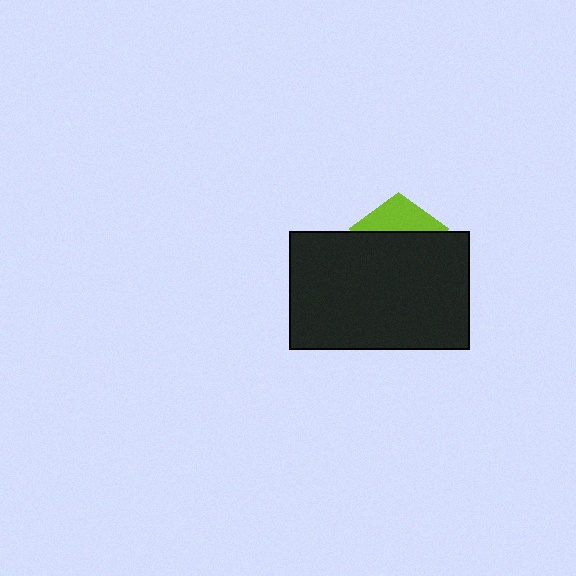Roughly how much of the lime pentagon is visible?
A small part of it is visible (roughly 32%).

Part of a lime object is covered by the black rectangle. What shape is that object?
It is a pentagon.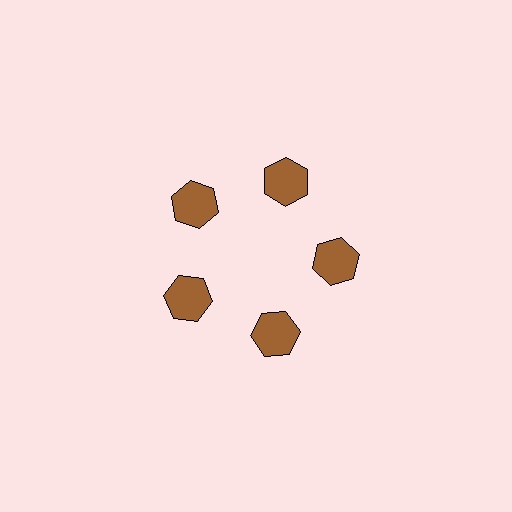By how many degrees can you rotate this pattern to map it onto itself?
The pattern maps onto itself every 72 degrees of rotation.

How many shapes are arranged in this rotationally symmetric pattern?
There are 5 shapes, arranged in 5 groups of 1.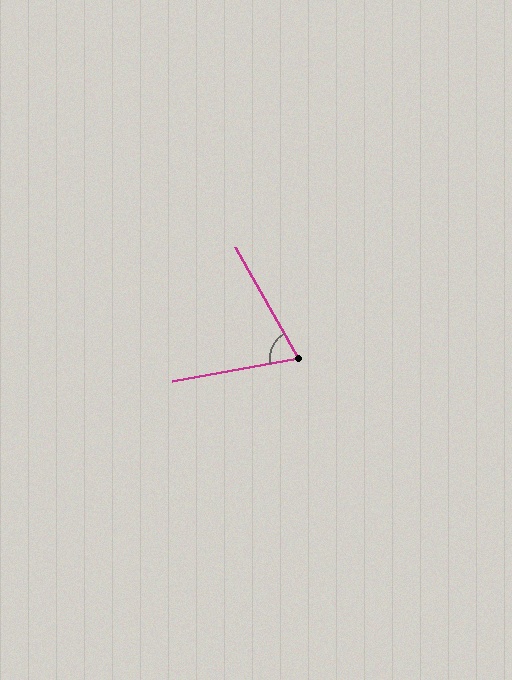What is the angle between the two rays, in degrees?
Approximately 71 degrees.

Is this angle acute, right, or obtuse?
It is acute.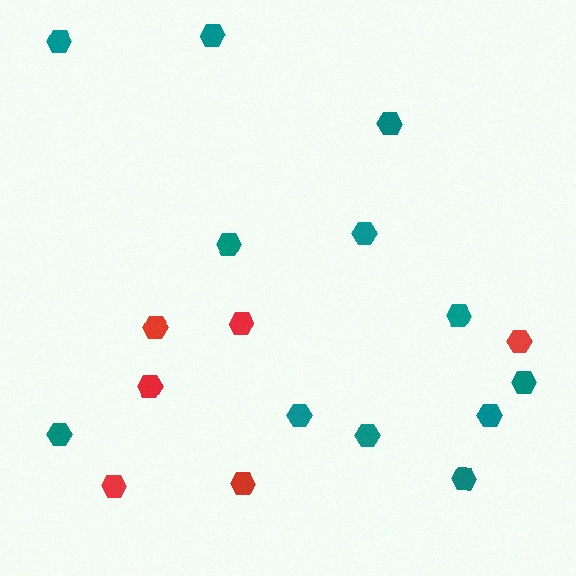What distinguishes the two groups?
There are 2 groups: one group of red hexagons (6) and one group of teal hexagons (12).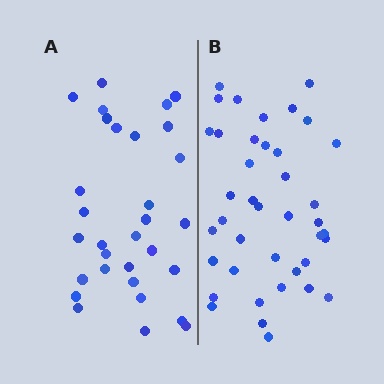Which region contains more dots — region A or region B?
Region B (the right region) has more dots.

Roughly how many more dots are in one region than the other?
Region B has roughly 8 or so more dots than region A.